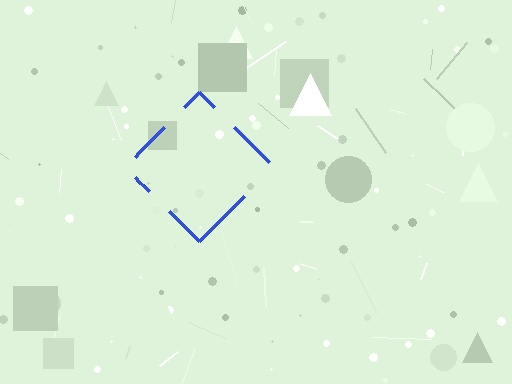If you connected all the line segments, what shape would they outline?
They would outline a diamond.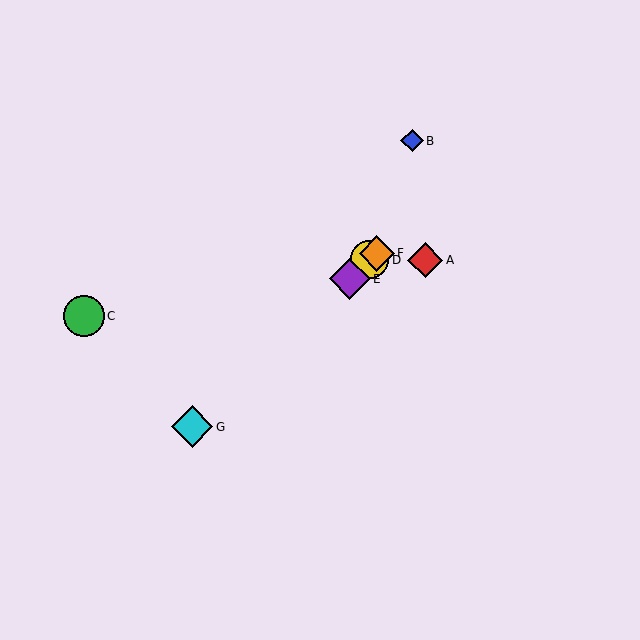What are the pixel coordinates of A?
Object A is at (425, 260).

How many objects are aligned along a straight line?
4 objects (D, E, F, G) are aligned along a straight line.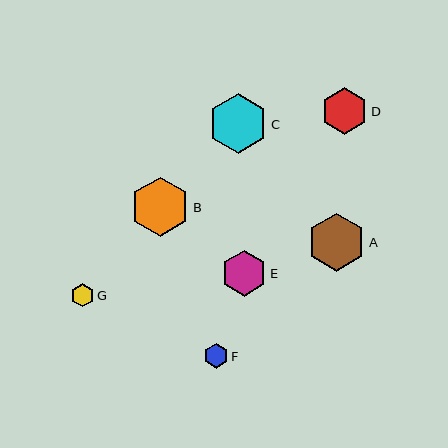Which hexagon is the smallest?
Hexagon G is the smallest with a size of approximately 23 pixels.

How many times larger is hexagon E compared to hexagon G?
Hexagon E is approximately 2.0 times the size of hexagon G.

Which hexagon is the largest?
Hexagon C is the largest with a size of approximately 59 pixels.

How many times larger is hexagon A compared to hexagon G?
Hexagon A is approximately 2.5 times the size of hexagon G.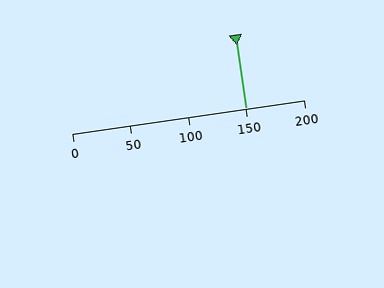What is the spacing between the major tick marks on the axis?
The major ticks are spaced 50 apart.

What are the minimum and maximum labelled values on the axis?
The axis runs from 0 to 200.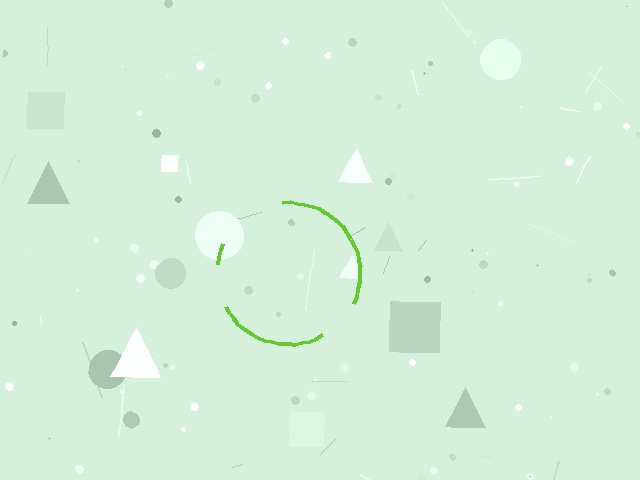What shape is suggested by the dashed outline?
The dashed outline suggests a circle.